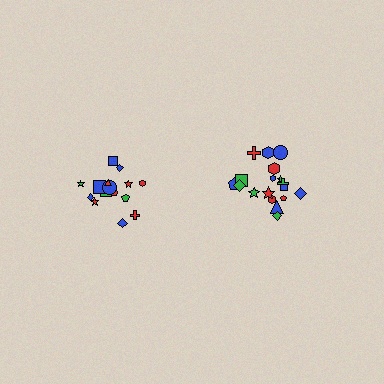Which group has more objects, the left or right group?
The right group.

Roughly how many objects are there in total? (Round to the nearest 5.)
Roughly 35 objects in total.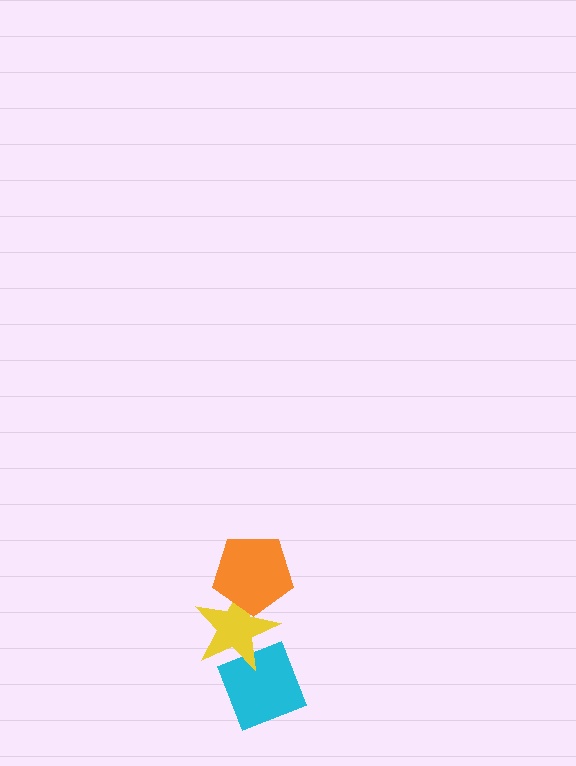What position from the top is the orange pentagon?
The orange pentagon is 1st from the top.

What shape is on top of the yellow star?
The orange pentagon is on top of the yellow star.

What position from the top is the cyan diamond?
The cyan diamond is 3rd from the top.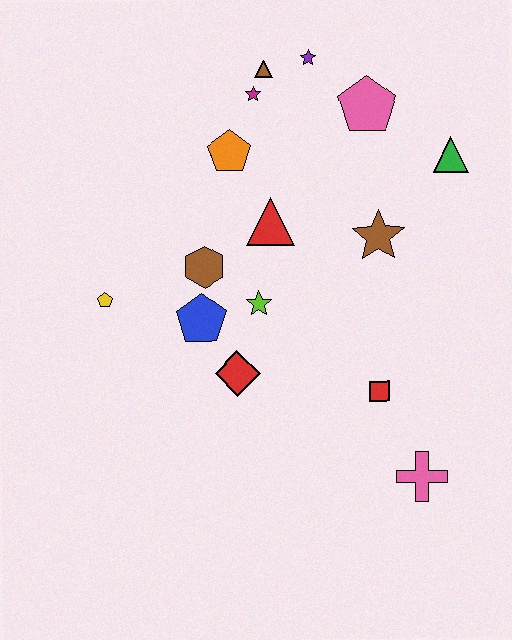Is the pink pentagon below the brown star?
No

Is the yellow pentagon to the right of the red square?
No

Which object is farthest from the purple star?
The pink cross is farthest from the purple star.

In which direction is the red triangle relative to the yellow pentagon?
The red triangle is to the right of the yellow pentagon.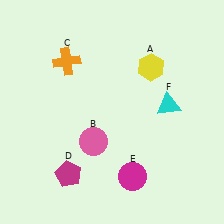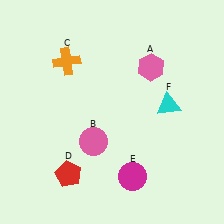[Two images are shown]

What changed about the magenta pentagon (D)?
In Image 1, D is magenta. In Image 2, it changed to red.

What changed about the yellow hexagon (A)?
In Image 1, A is yellow. In Image 2, it changed to pink.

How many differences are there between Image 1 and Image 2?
There are 2 differences between the two images.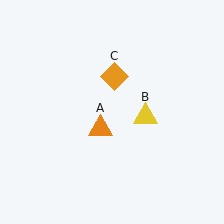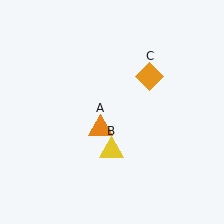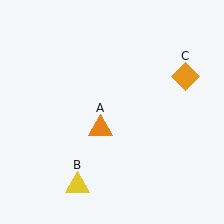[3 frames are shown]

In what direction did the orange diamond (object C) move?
The orange diamond (object C) moved right.